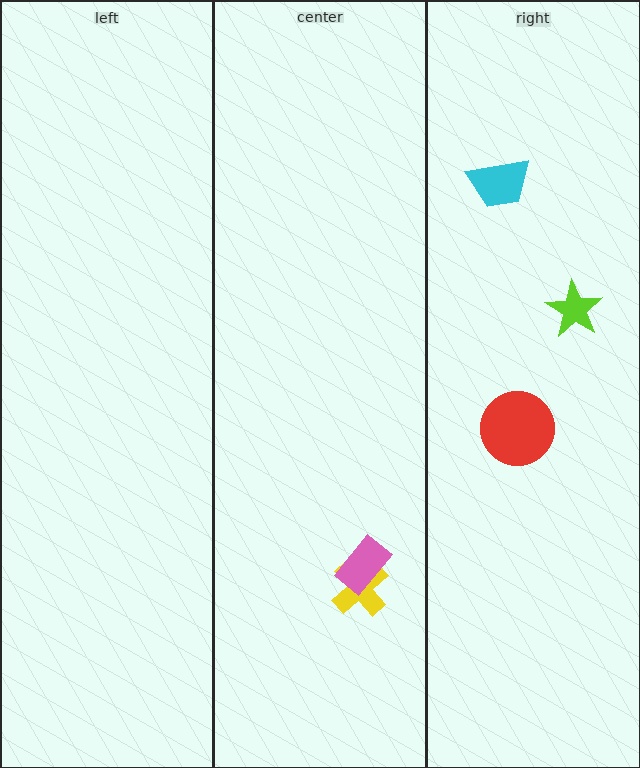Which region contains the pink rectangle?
The center region.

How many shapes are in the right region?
3.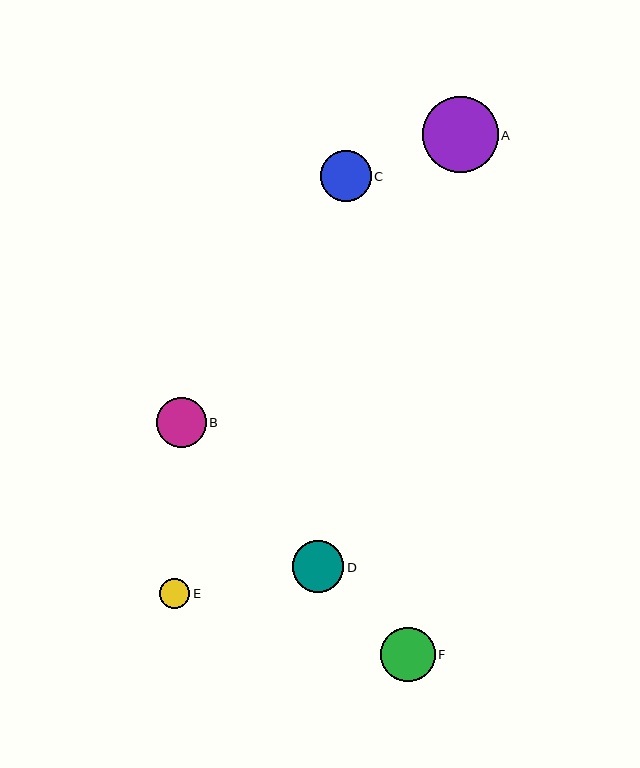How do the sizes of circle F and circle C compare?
Circle F and circle C are approximately the same size.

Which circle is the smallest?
Circle E is the smallest with a size of approximately 30 pixels.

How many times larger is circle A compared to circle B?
Circle A is approximately 1.5 times the size of circle B.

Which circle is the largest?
Circle A is the largest with a size of approximately 76 pixels.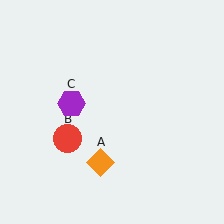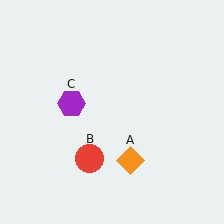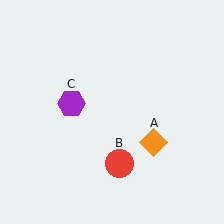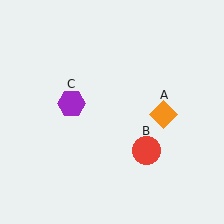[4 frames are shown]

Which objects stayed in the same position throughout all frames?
Purple hexagon (object C) remained stationary.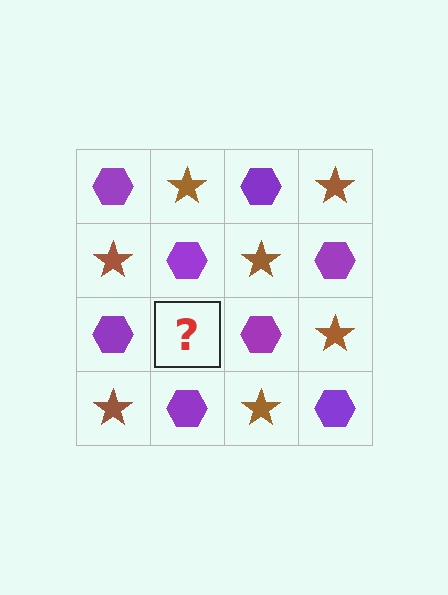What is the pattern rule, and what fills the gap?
The rule is that it alternates purple hexagon and brown star in a checkerboard pattern. The gap should be filled with a brown star.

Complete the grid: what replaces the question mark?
The question mark should be replaced with a brown star.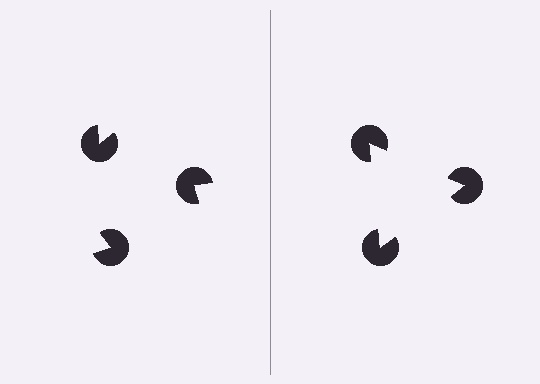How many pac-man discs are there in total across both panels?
6 — 3 on each side.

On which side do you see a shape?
An illusory triangle appears on the right side. On the left side the wedge cuts are rotated, so no coherent shape forms.